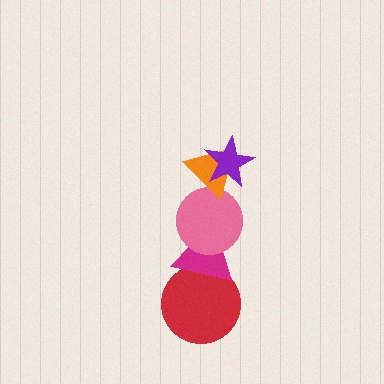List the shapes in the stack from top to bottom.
From top to bottom: the purple star, the orange triangle, the pink circle, the magenta triangle, the red circle.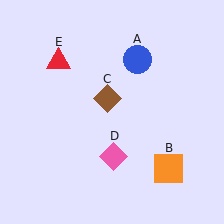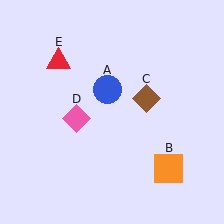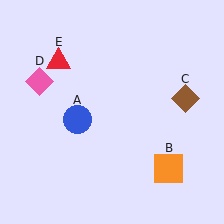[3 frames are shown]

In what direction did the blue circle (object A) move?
The blue circle (object A) moved down and to the left.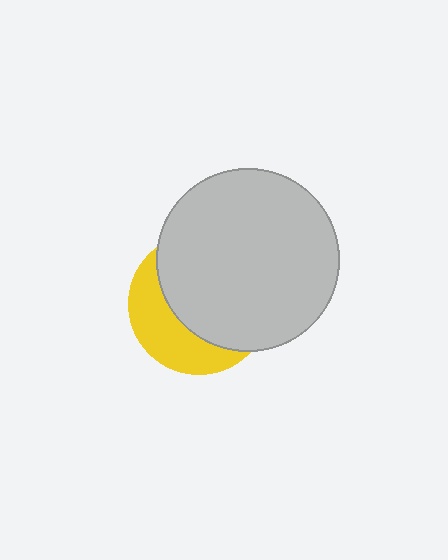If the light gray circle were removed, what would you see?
You would see the complete yellow circle.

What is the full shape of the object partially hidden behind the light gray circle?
The partially hidden object is a yellow circle.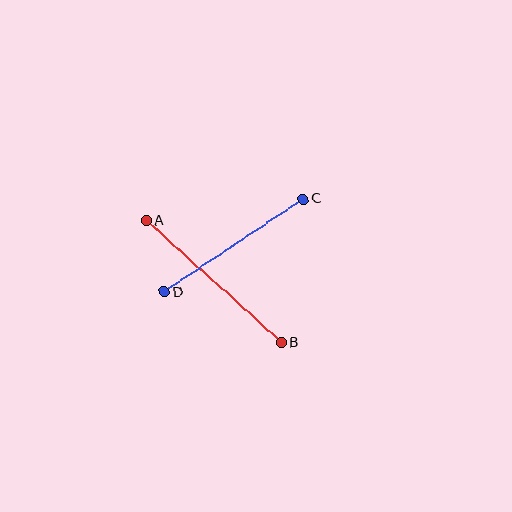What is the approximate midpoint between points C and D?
The midpoint is at approximately (234, 245) pixels.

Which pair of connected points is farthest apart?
Points A and B are farthest apart.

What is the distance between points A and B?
The distance is approximately 182 pixels.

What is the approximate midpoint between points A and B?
The midpoint is at approximately (214, 282) pixels.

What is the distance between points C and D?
The distance is approximately 167 pixels.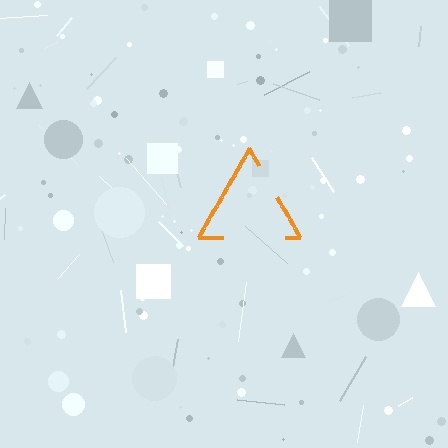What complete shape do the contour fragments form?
The contour fragments form a triangle.